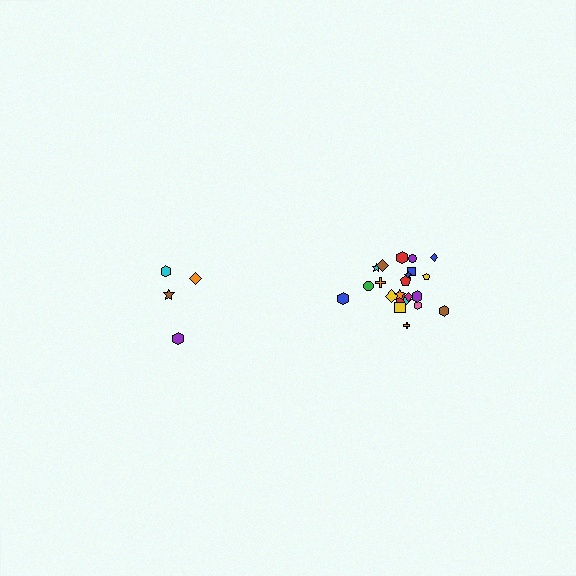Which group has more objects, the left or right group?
The right group.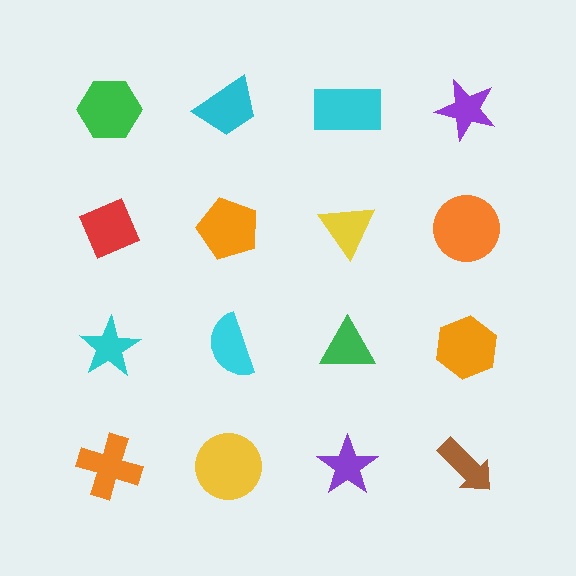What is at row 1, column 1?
A green hexagon.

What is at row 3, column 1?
A cyan star.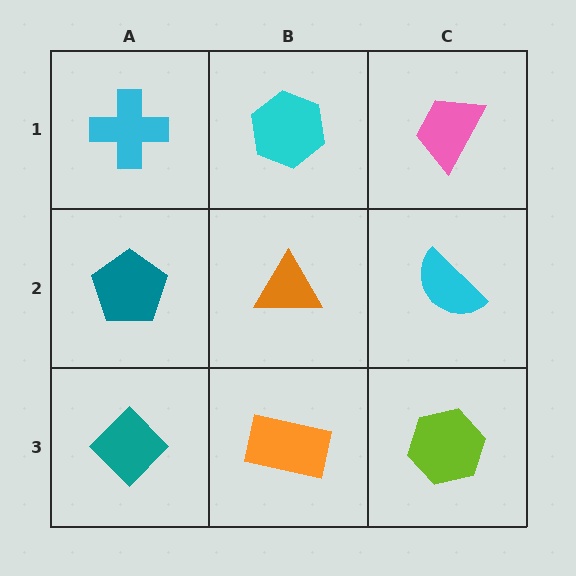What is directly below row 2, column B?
An orange rectangle.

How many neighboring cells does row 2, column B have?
4.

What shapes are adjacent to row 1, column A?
A teal pentagon (row 2, column A), a cyan hexagon (row 1, column B).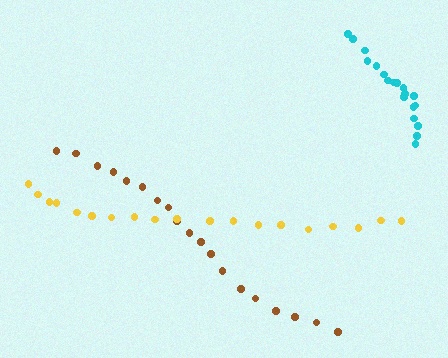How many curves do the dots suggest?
There are 3 distinct paths.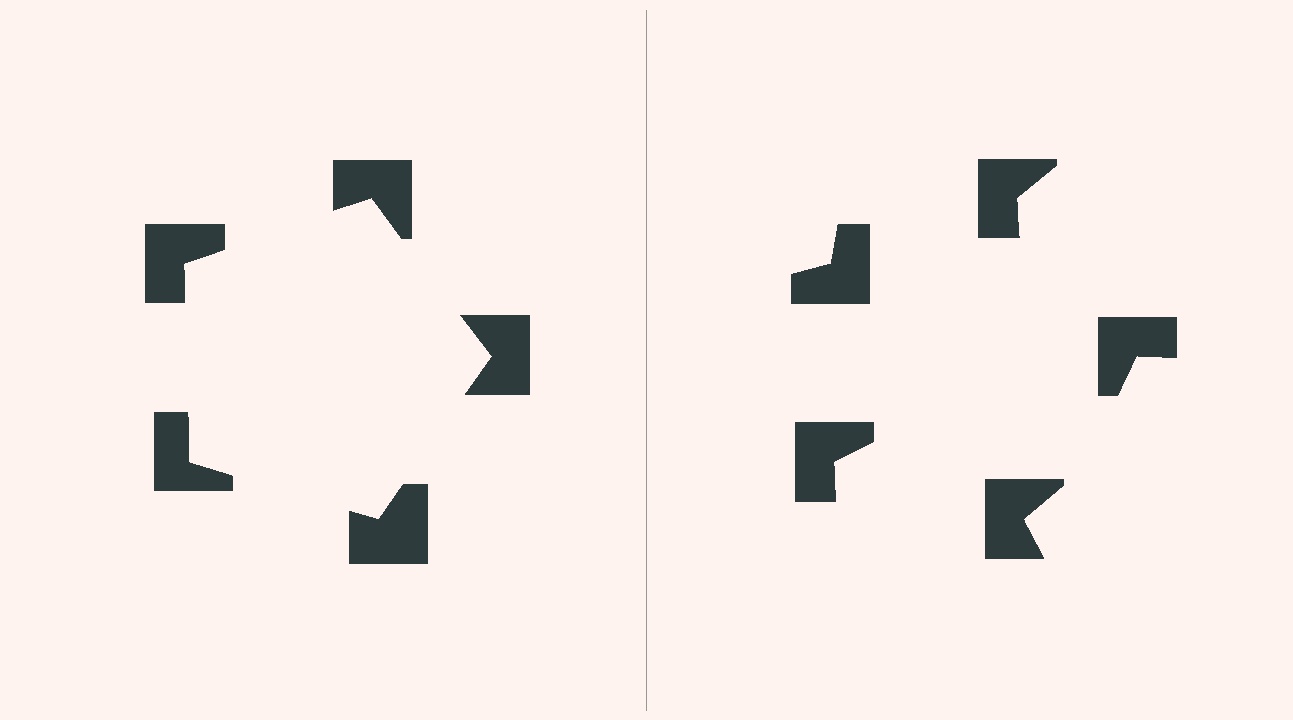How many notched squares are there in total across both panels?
10 — 5 on each side.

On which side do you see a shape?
An illusory pentagon appears on the left side. On the right side the wedge cuts are rotated, so no coherent shape forms.